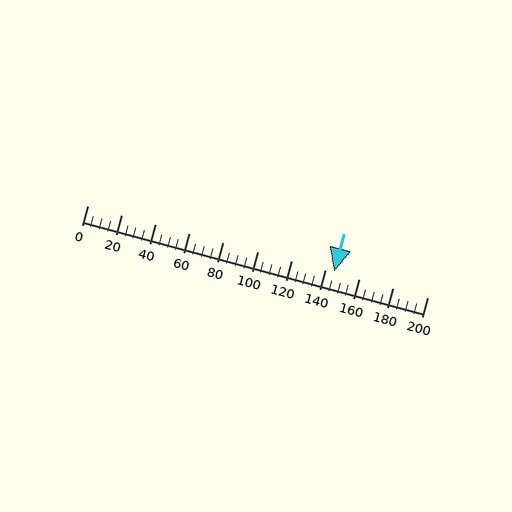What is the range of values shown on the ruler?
The ruler shows values from 0 to 200.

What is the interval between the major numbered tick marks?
The major tick marks are spaced 20 units apart.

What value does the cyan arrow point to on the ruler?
The cyan arrow points to approximately 145.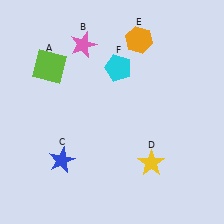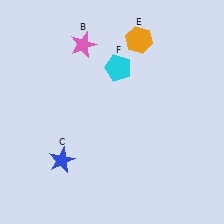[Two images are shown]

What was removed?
The lime square (A), the yellow star (D) were removed in Image 2.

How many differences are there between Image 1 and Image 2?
There are 2 differences between the two images.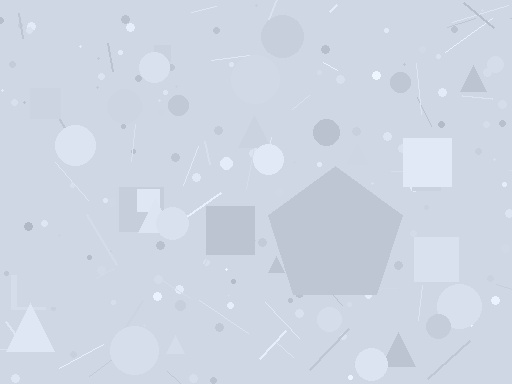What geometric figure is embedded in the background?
A pentagon is embedded in the background.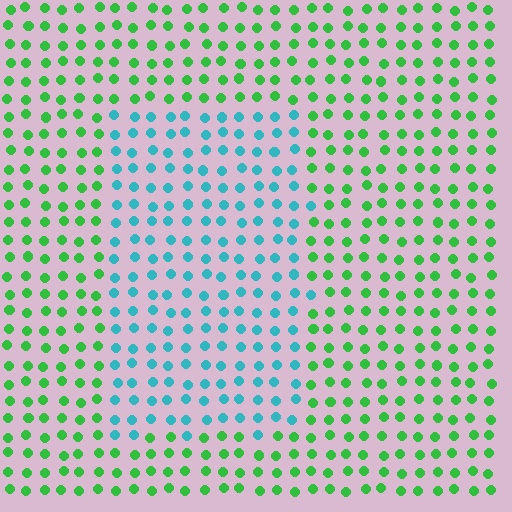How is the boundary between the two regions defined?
The boundary is defined purely by a slight shift in hue (about 58 degrees). Spacing, size, and orientation are identical on both sides.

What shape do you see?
I see a rectangle.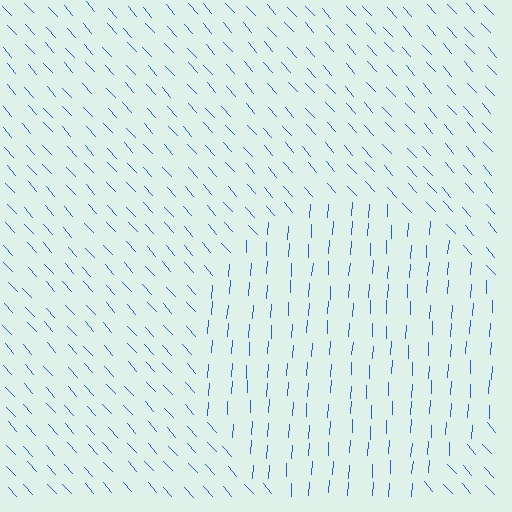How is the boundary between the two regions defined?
The boundary is defined purely by a change in line orientation (approximately 45 degrees difference). All lines are the same color and thickness.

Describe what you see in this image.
The image is filled with small blue line segments. A circle region in the image has lines oriented differently from the surrounding lines, creating a visible texture boundary.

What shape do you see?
I see a circle.